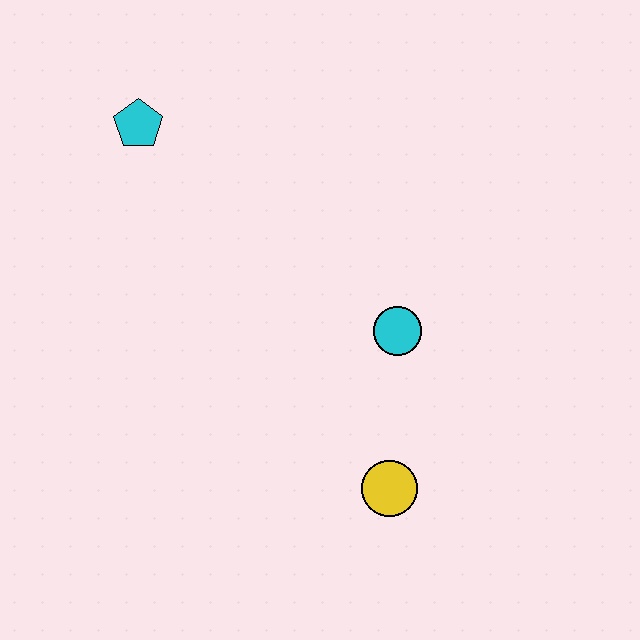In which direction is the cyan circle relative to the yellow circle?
The cyan circle is above the yellow circle.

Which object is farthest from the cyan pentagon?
The yellow circle is farthest from the cyan pentagon.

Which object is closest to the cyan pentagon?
The cyan circle is closest to the cyan pentagon.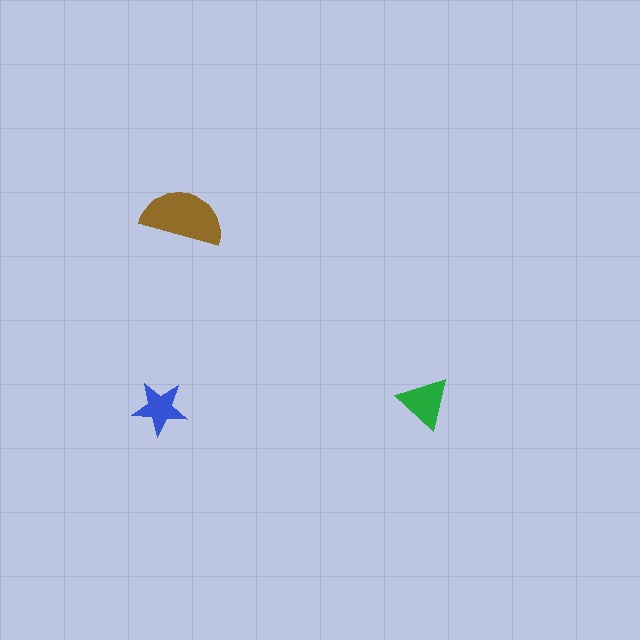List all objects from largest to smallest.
The brown semicircle, the green triangle, the blue star.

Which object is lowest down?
The blue star is bottommost.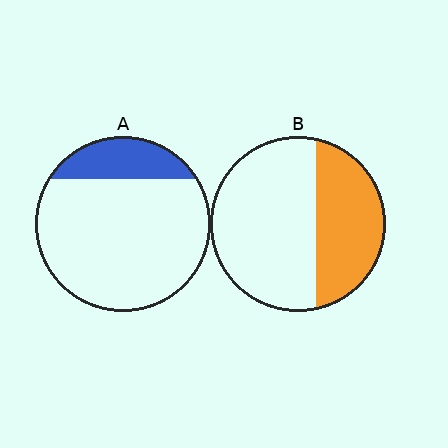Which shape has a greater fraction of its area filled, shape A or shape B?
Shape B.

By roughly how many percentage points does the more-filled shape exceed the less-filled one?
By roughly 20 percentage points (B over A).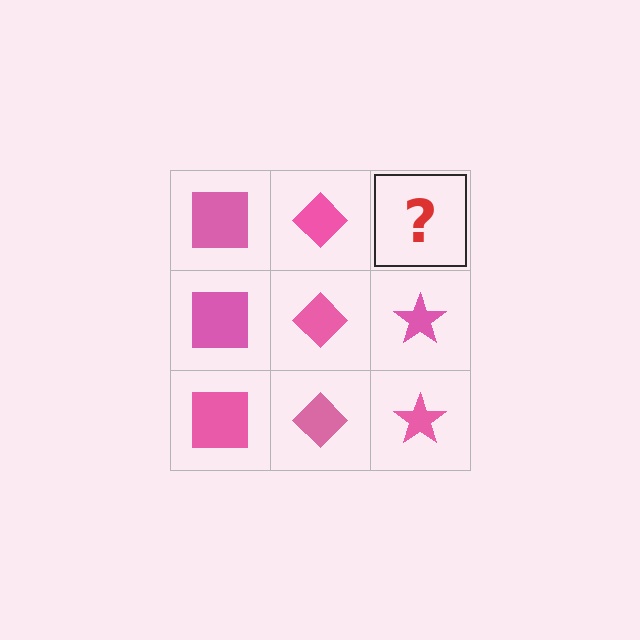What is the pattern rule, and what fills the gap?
The rule is that each column has a consistent shape. The gap should be filled with a pink star.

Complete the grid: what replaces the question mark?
The question mark should be replaced with a pink star.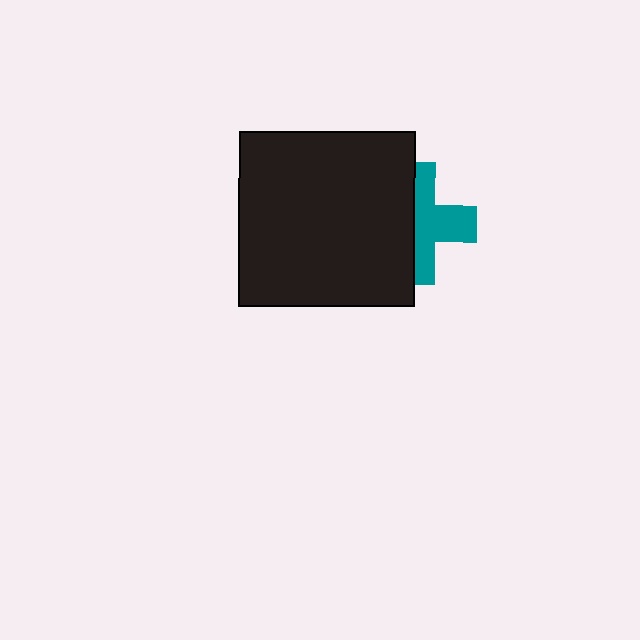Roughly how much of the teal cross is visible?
About half of it is visible (roughly 52%).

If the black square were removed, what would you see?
You would see the complete teal cross.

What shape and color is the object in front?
The object in front is a black square.